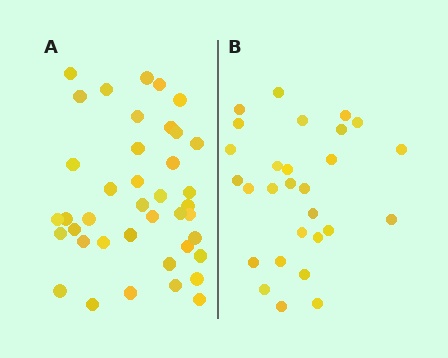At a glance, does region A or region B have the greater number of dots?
Region A (the left region) has more dots.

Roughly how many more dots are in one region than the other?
Region A has roughly 12 or so more dots than region B.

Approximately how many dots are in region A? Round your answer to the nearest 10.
About 40 dots.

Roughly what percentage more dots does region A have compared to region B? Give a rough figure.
About 45% more.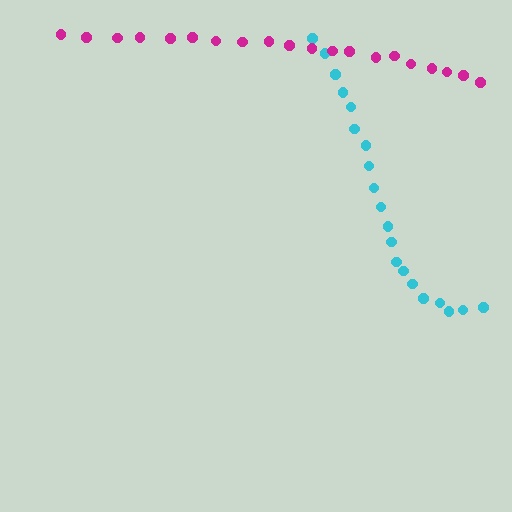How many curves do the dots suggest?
There are 2 distinct paths.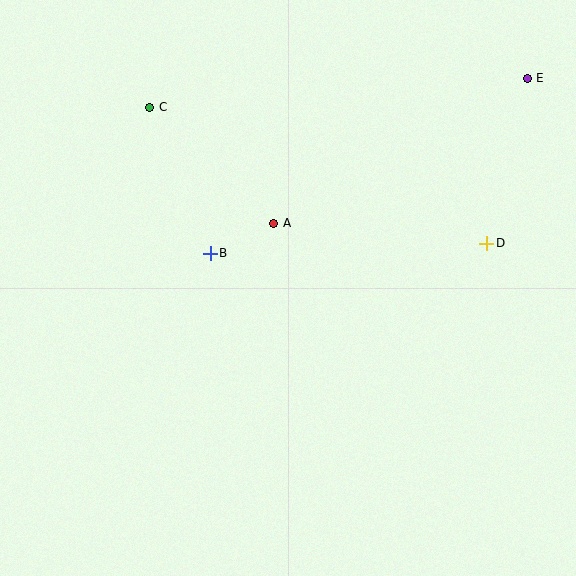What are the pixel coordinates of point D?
Point D is at (487, 243).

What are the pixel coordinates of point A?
Point A is at (274, 223).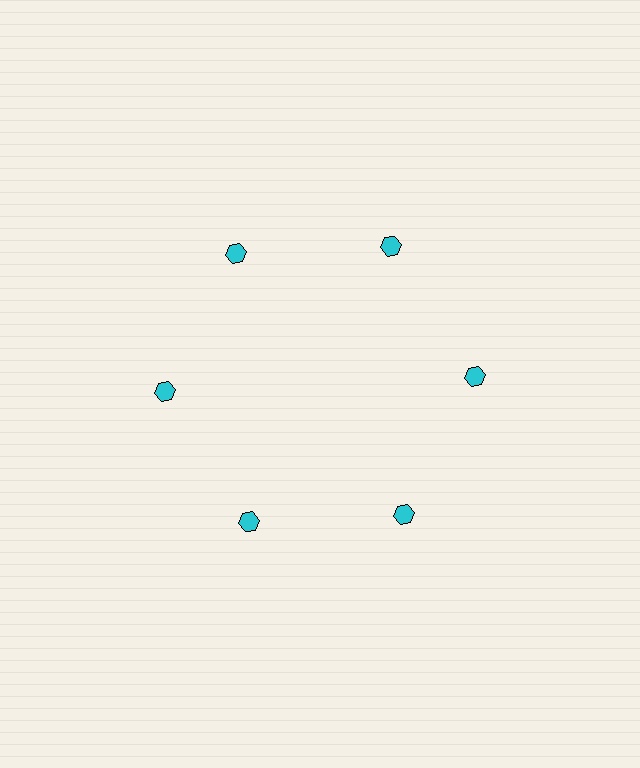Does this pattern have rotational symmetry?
Yes, this pattern has 6-fold rotational symmetry. It looks the same after rotating 60 degrees around the center.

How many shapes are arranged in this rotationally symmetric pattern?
There are 6 shapes, arranged in 6 groups of 1.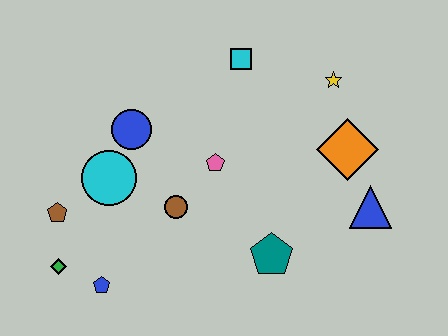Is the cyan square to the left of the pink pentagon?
No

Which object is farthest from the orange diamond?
The green diamond is farthest from the orange diamond.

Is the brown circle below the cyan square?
Yes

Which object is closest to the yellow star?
The orange diamond is closest to the yellow star.